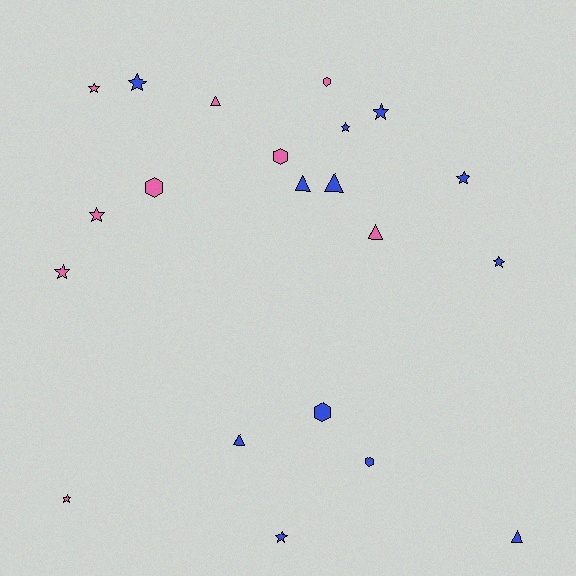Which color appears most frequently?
Blue, with 12 objects.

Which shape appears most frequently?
Star, with 10 objects.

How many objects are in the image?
There are 21 objects.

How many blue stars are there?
There are 6 blue stars.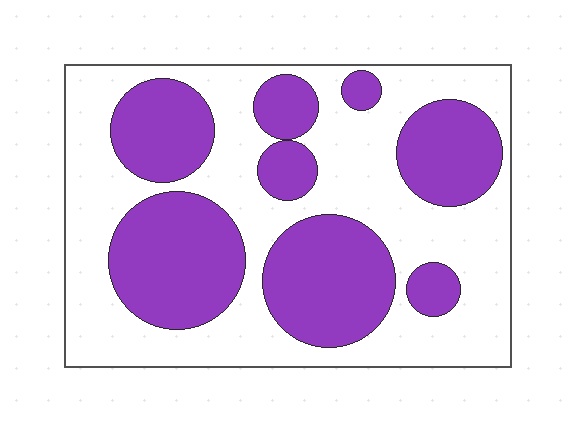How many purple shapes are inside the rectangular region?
8.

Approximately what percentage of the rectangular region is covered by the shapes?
Approximately 40%.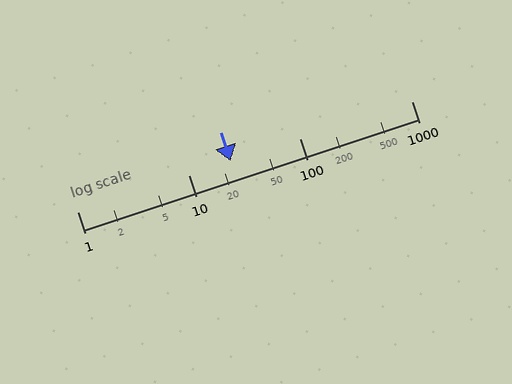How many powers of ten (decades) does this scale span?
The scale spans 3 decades, from 1 to 1000.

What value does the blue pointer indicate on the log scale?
The pointer indicates approximately 24.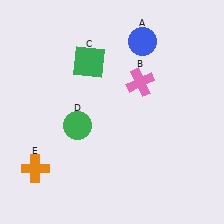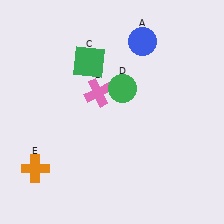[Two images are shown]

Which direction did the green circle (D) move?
The green circle (D) moved right.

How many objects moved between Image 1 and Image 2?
2 objects moved between the two images.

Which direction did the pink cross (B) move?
The pink cross (B) moved left.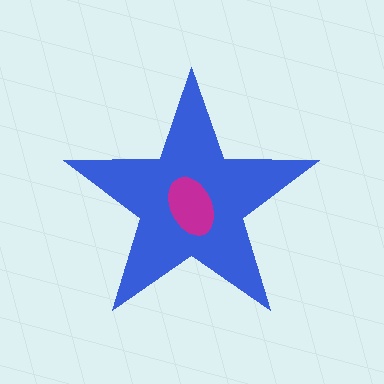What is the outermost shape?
The blue star.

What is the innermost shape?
The magenta ellipse.